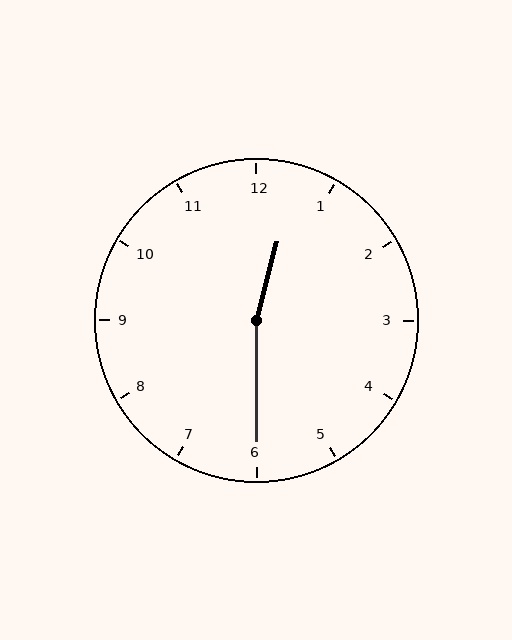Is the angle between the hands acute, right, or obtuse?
It is obtuse.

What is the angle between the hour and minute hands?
Approximately 165 degrees.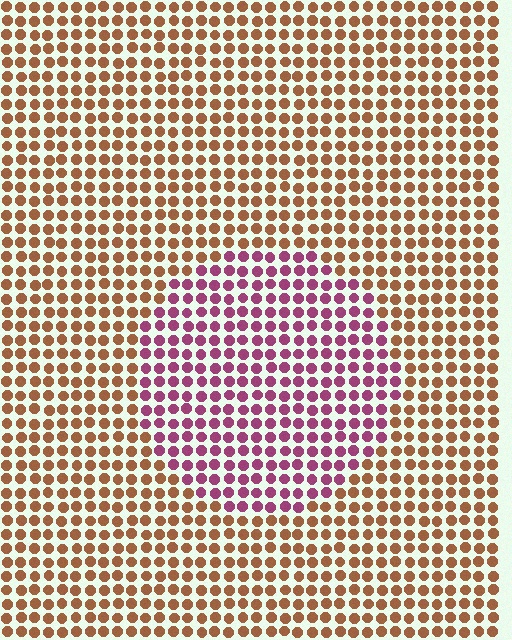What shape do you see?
I see a circle.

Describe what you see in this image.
The image is filled with small brown elements in a uniform arrangement. A circle-shaped region is visible where the elements are tinted to a slightly different hue, forming a subtle color boundary.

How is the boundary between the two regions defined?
The boundary is defined purely by a slight shift in hue (about 57 degrees). Spacing, size, and orientation are identical on both sides.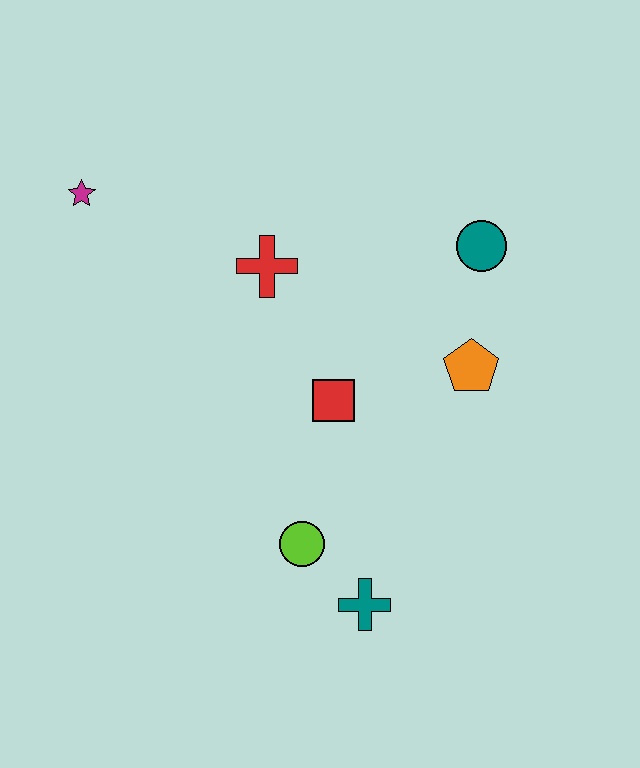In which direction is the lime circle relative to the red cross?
The lime circle is below the red cross.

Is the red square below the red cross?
Yes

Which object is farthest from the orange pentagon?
The magenta star is farthest from the orange pentagon.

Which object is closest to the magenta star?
The red cross is closest to the magenta star.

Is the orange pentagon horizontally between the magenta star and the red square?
No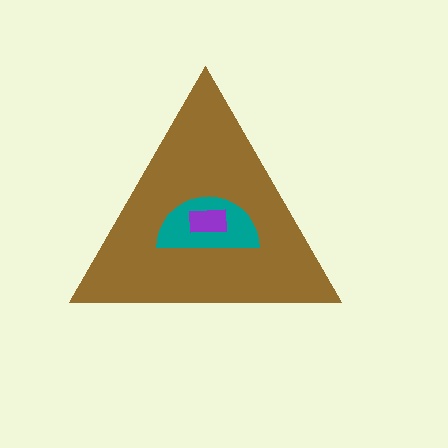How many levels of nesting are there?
3.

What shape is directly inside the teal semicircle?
The purple rectangle.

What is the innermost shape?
The purple rectangle.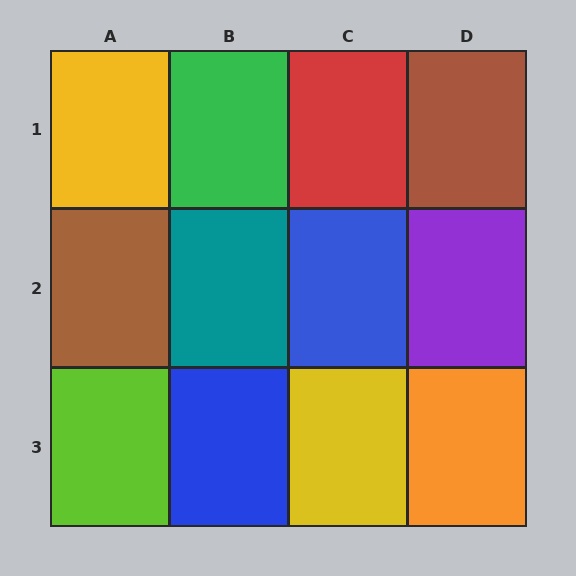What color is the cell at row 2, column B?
Teal.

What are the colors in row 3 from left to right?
Lime, blue, yellow, orange.